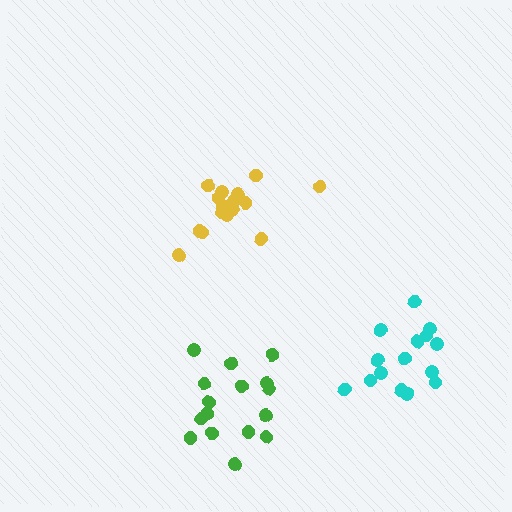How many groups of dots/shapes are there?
There are 3 groups.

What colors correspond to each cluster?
The clusters are colored: green, yellow, cyan.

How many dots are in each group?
Group 1: 16 dots, Group 2: 17 dots, Group 3: 15 dots (48 total).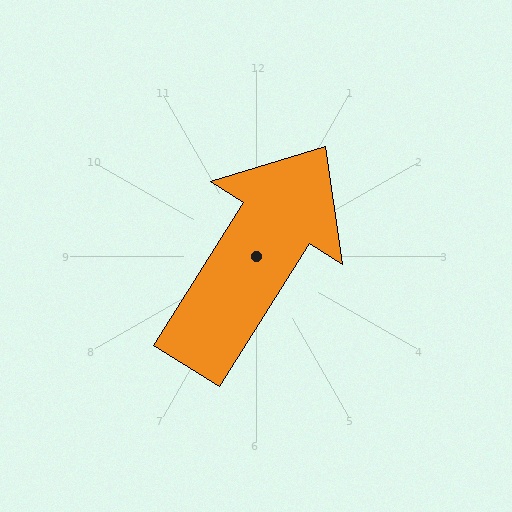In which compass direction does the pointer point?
Northeast.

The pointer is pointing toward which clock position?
Roughly 1 o'clock.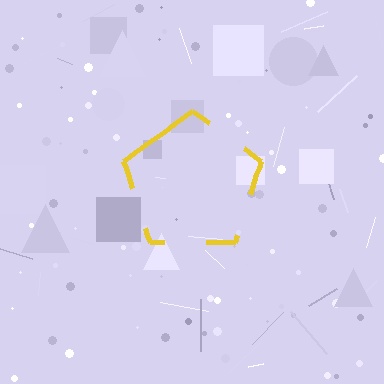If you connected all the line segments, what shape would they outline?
They would outline a pentagon.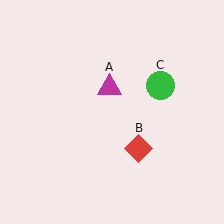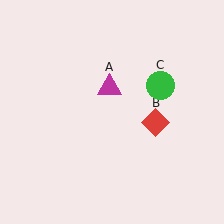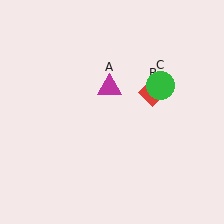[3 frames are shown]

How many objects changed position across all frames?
1 object changed position: red diamond (object B).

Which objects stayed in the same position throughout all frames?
Magenta triangle (object A) and green circle (object C) remained stationary.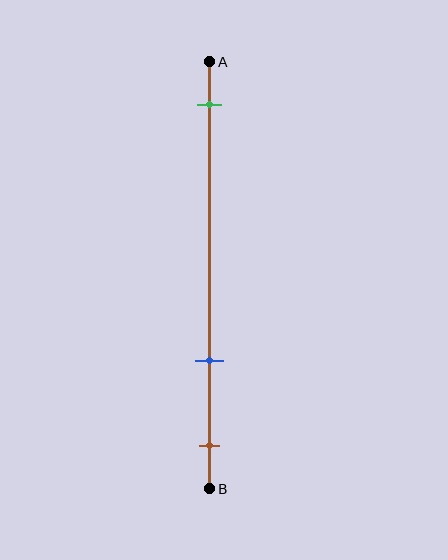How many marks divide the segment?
There are 3 marks dividing the segment.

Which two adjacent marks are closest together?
The blue and brown marks are the closest adjacent pair.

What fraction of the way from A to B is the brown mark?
The brown mark is approximately 90% (0.9) of the way from A to B.